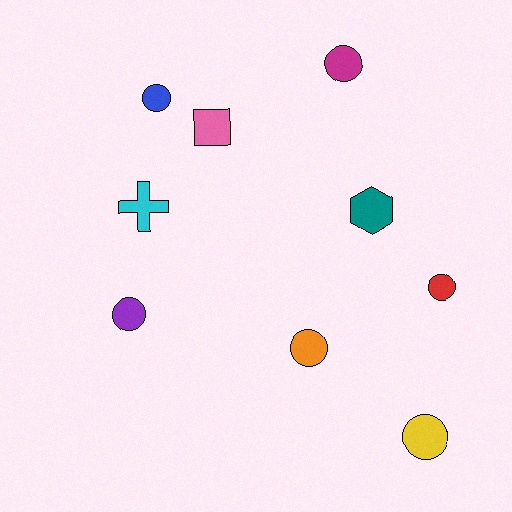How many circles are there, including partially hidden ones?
There are 6 circles.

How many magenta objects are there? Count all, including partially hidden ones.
There is 1 magenta object.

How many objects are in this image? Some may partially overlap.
There are 9 objects.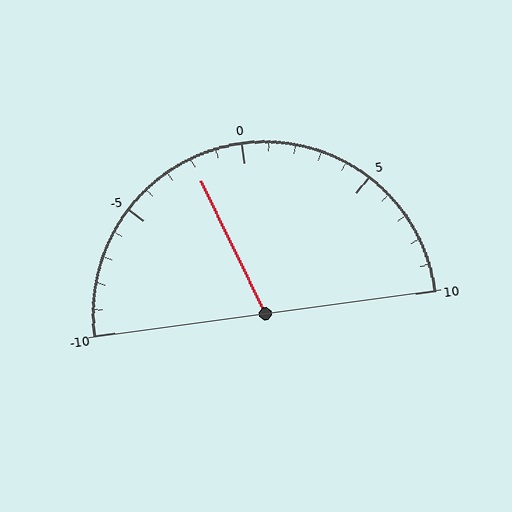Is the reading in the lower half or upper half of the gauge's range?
The reading is in the lower half of the range (-10 to 10).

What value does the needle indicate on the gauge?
The needle indicates approximately -2.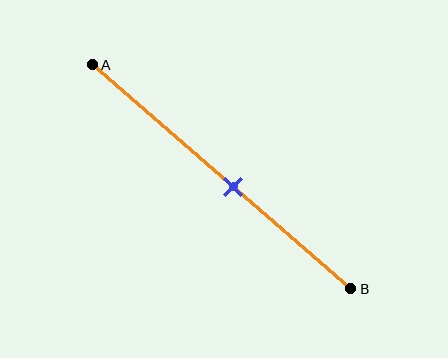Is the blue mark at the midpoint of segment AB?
No, the mark is at about 55% from A, not at the 50% midpoint.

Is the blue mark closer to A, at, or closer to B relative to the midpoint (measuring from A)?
The blue mark is closer to point B than the midpoint of segment AB.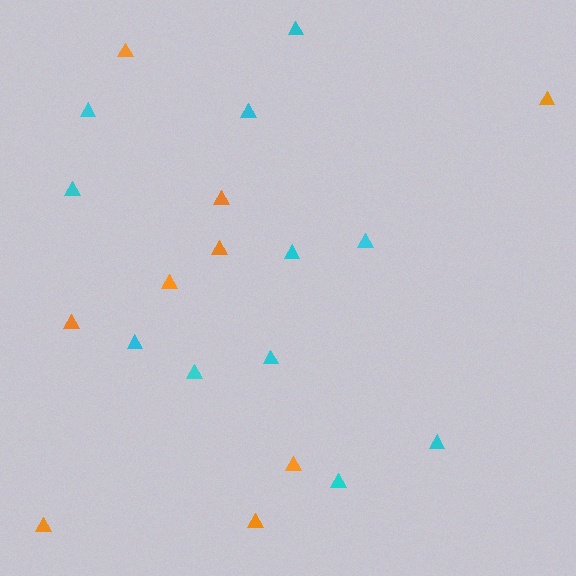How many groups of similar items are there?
There are 2 groups: one group of orange triangles (9) and one group of cyan triangles (11).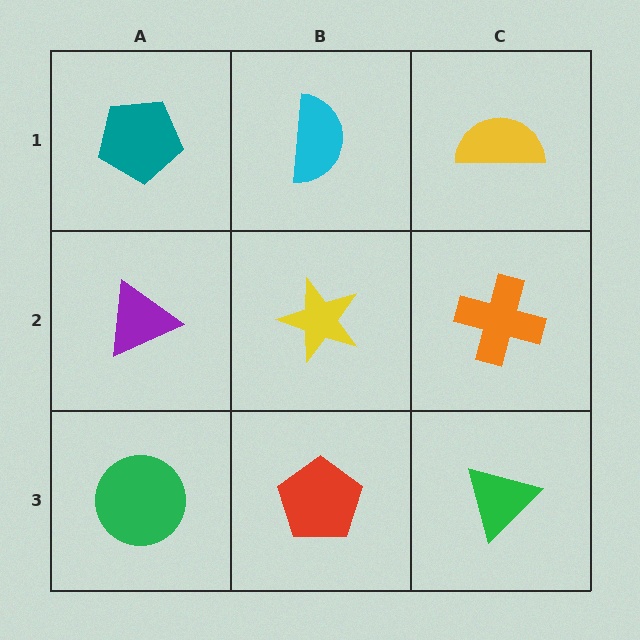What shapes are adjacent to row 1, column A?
A purple triangle (row 2, column A), a cyan semicircle (row 1, column B).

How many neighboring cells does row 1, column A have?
2.